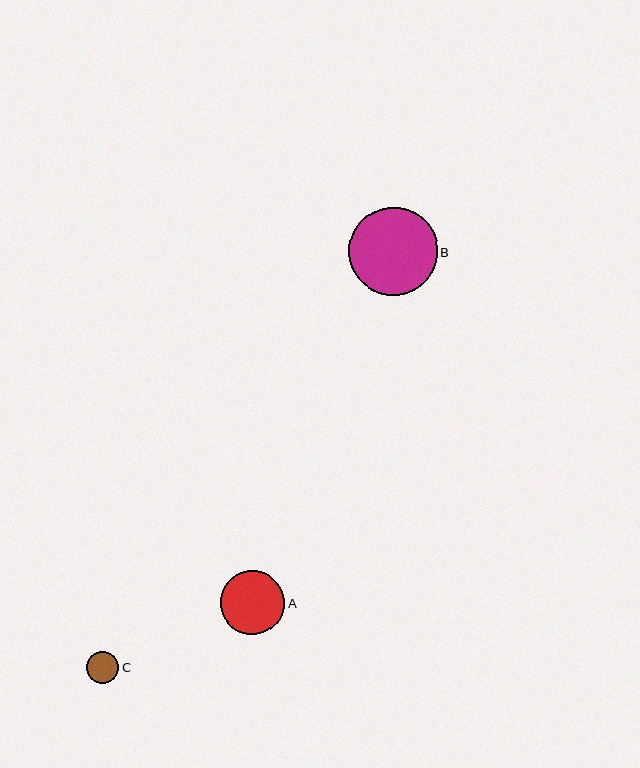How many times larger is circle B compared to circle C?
Circle B is approximately 2.7 times the size of circle C.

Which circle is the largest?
Circle B is the largest with a size of approximately 88 pixels.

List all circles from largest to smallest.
From largest to smallest: B, A, C.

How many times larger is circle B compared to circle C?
Circle B is approximately 2.7 times the size of circle C.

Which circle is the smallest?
Circle C is the smallest with a size of approximately 32 pixels.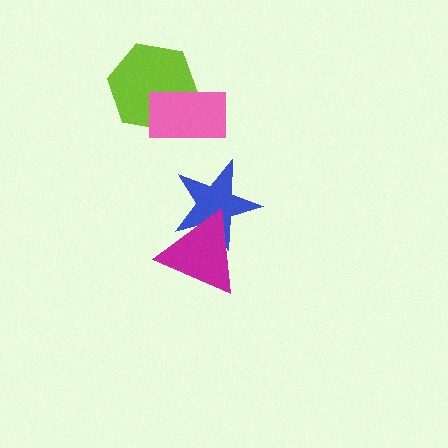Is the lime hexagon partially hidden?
Yes, it is partially covered by another shape.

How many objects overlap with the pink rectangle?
1 object overlaps with the pink rectangle.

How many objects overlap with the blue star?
1 object overlaps with the blue star.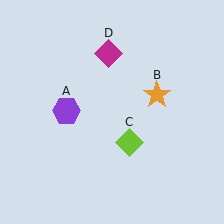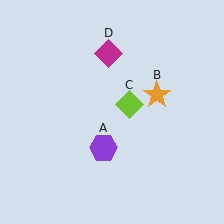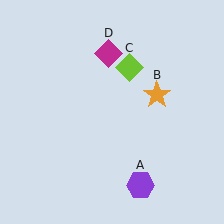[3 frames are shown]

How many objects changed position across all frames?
2 objects changed position: purple hexagon (object A), lime diamond (object C).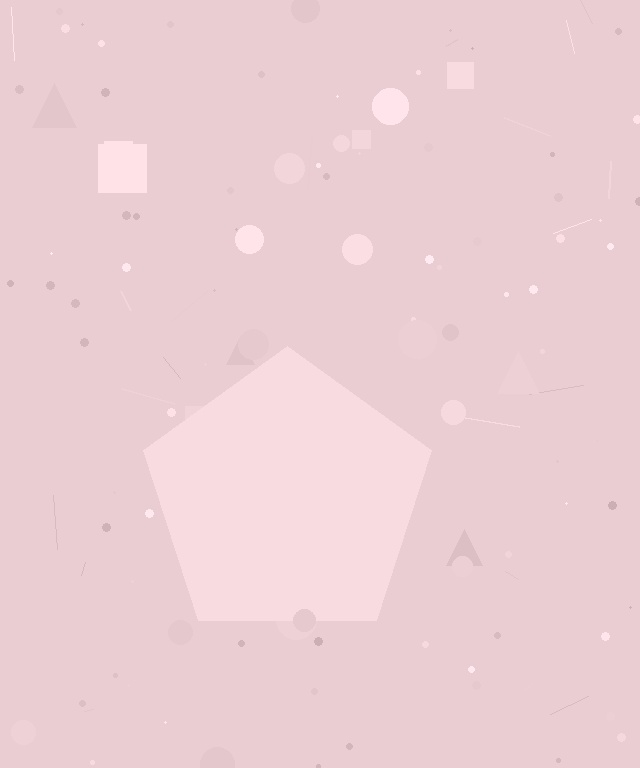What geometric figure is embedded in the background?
A pentagon is embedded in the background.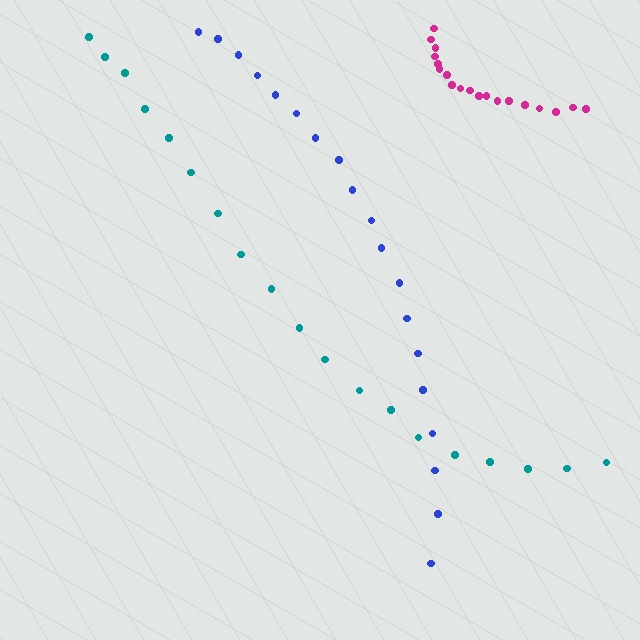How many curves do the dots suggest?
There are 3 distinct paths.